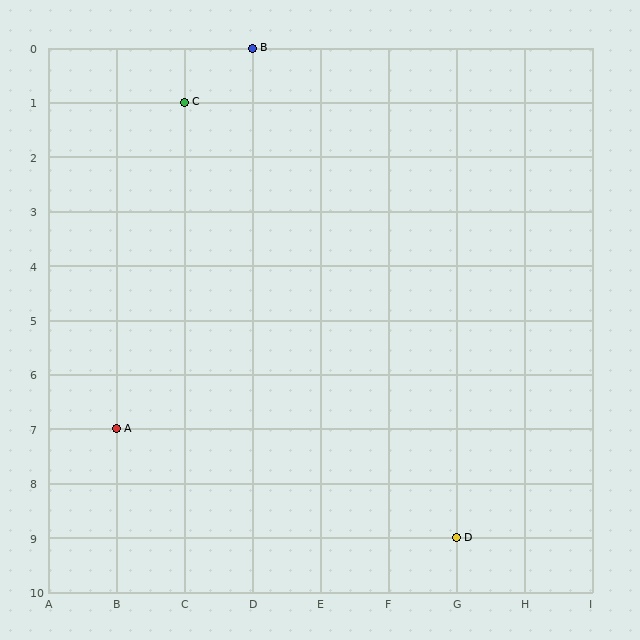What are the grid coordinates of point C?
Point C is at grid coordinates (C, 1).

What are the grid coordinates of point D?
Point D is at grid coordinates (G, 9).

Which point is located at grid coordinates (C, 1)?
Point C is at (C, 1).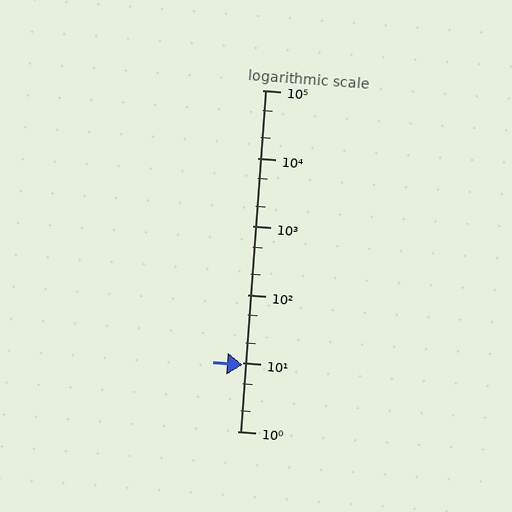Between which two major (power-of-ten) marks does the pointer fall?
The pointer is between 1 and 10.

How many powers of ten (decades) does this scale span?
The scale spans 5 decades, from 1 to 100000.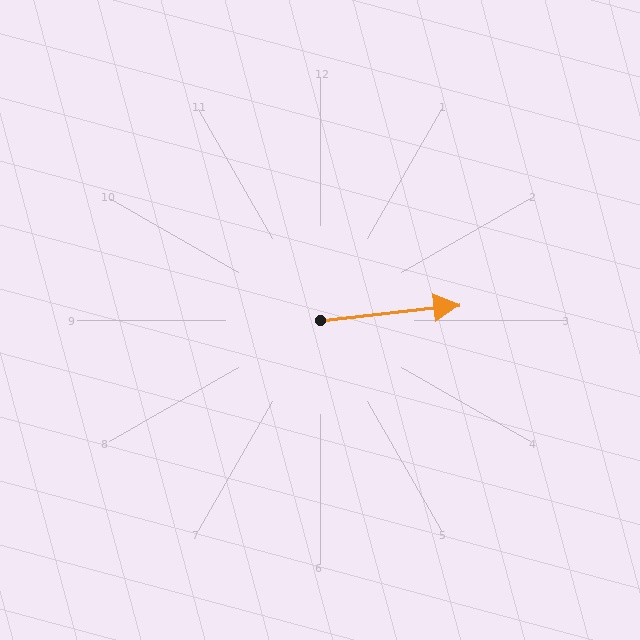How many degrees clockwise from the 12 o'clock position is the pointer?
Approximately 84 degrees.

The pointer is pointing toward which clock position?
Roughly 3 o'clock.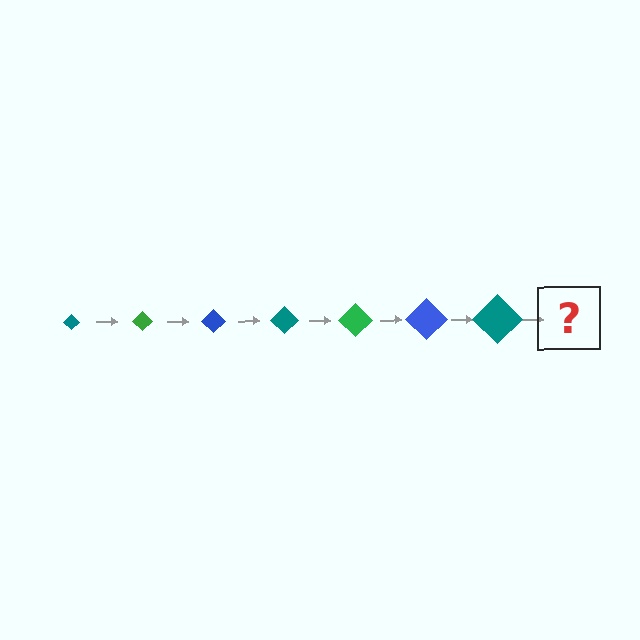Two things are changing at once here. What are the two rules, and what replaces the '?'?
The two rules are that the diamond grows larger each step and the color cycles through teal, green, and blue. The '?' should be a green diamond, larger than the previous one.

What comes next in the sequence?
The next element should be a green diamond, larger than the previous one.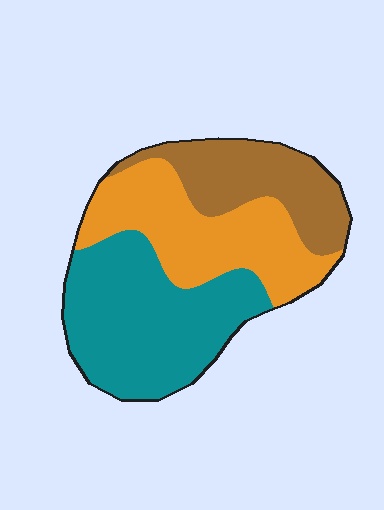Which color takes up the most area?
Teal, at roughly 40%.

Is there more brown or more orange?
Orange.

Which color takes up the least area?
Brown, at roughly 25%.